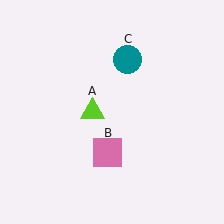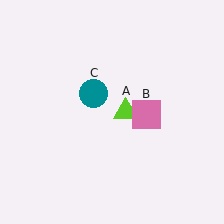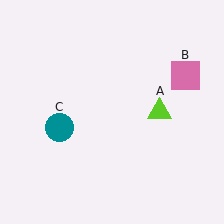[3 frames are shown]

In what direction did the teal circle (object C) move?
The teal circle (object C) moved down and to the left.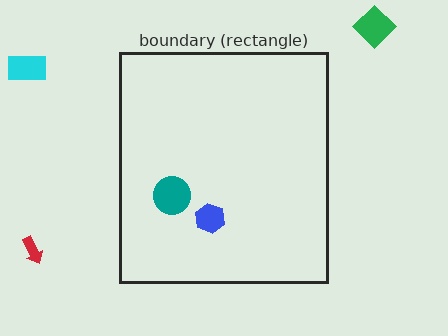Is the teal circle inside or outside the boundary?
Inside.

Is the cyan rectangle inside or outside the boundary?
Outside.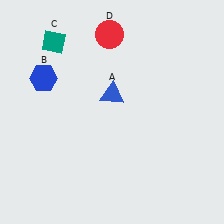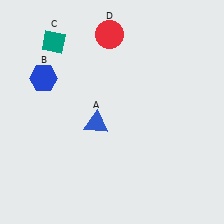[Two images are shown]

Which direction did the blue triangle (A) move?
The blue triangle (A) moved down.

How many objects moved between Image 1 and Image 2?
1 object moved between the two images.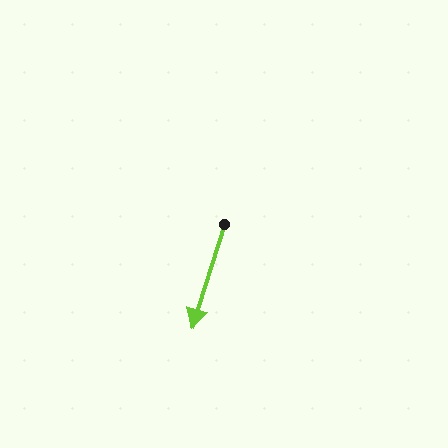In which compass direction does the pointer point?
South.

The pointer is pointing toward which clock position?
Roughly 7 o'clock.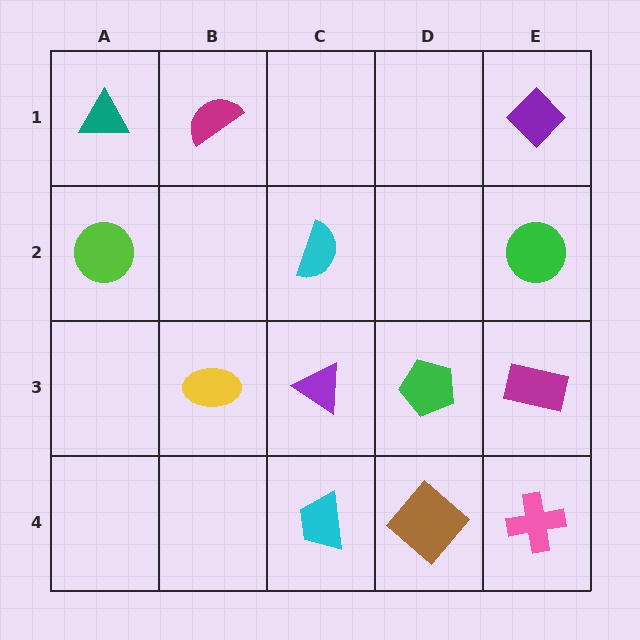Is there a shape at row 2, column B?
No, that cell is empty.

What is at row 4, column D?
A brown diamond.